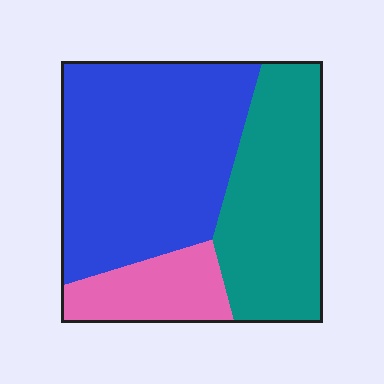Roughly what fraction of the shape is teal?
Teal takes up about one third (1/3) of the shape.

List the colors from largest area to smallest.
From largest to smallest: blue, teal, pink.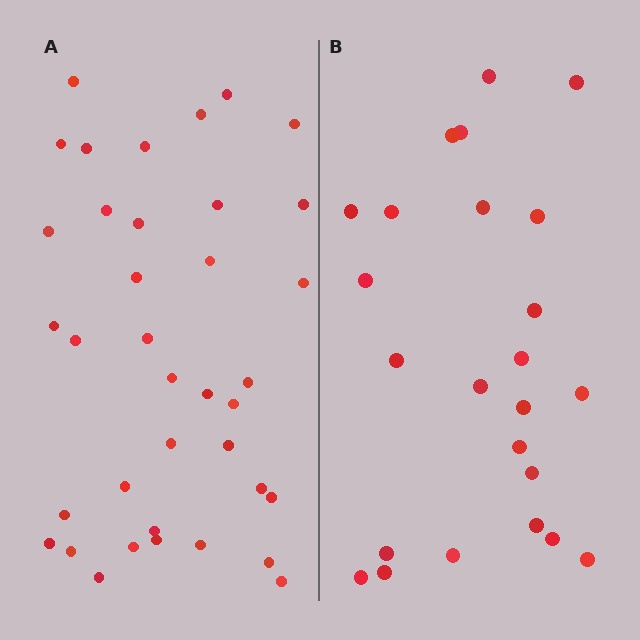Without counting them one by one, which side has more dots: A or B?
Region A (the left region) has more dots.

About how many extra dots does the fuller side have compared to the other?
Region A has approximately 15 more dots than region B.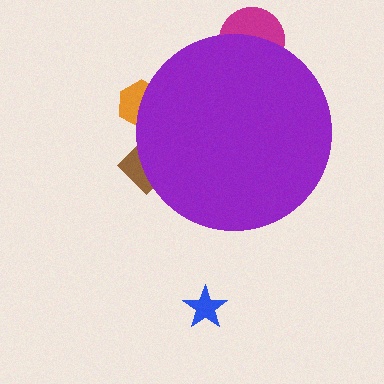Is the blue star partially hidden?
No, the blue star is fully visible.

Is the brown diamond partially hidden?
Yes, the brown diamond is partially hidden behind the purple circle.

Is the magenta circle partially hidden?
Yes, the magenta circle is partially hidden behind the purple circle.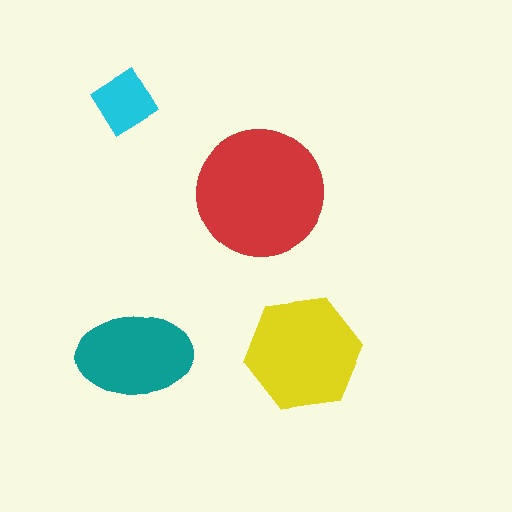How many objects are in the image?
There are 4 objects in the image.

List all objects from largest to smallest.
The red circle, the yellow hexagon, the teal ellipse, the cyan diamond.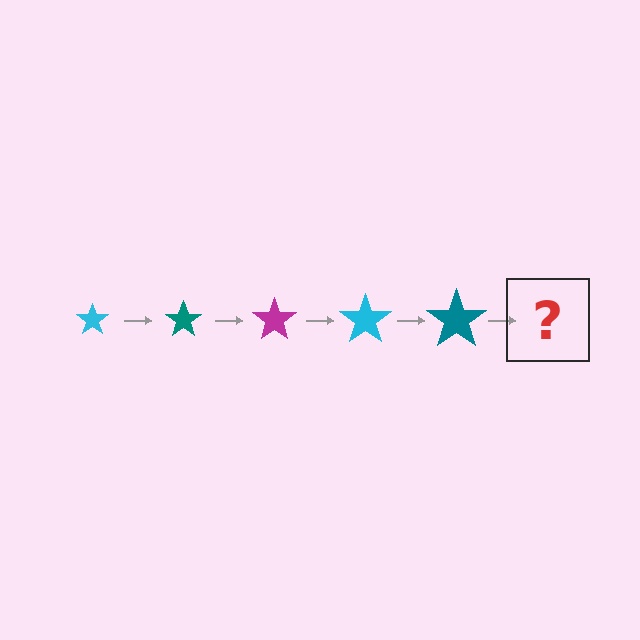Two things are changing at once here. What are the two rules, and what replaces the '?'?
The two rules are that the star grows larger each step and the color cycles through cyan, teal, and magenta. The '?' should be a magenta star, larger than the previous one.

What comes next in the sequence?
The next element should be a magenta star, larger than the previous one.